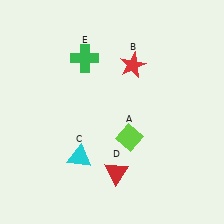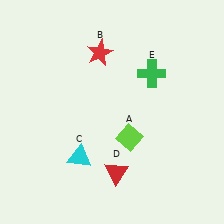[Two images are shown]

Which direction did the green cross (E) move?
The green cross (E) moved right.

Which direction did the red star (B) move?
The red star (B) moved left.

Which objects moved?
The objects that moved are: the red star (B), the green cross (E).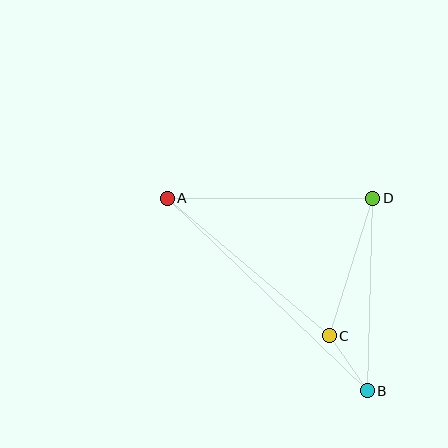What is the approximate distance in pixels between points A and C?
The distance between A and C is approximately 212 pixels.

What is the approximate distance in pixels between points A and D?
The distance between A and D is approximately 206 pixels.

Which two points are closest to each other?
Points B and C are closest to each other.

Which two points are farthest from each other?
Points A and B are farthest from each other.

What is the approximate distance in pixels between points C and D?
The distance between C and D is approximately 144 pixels.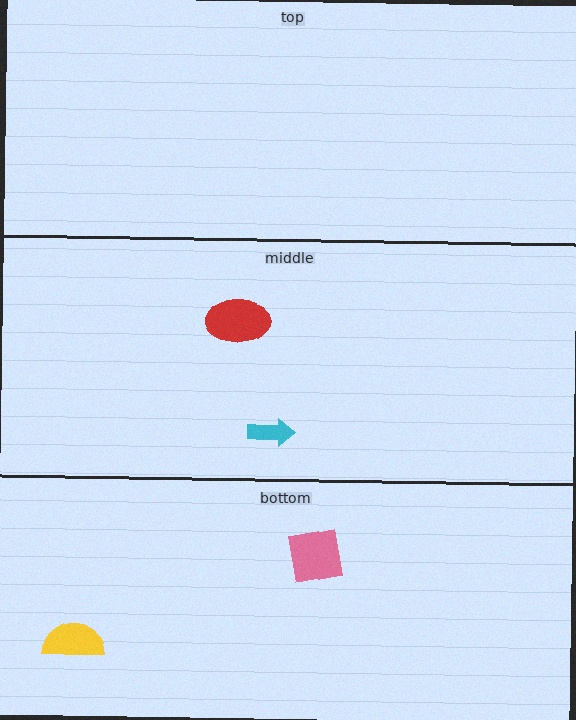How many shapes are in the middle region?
2.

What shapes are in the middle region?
The red ellipse, the cyan arrow.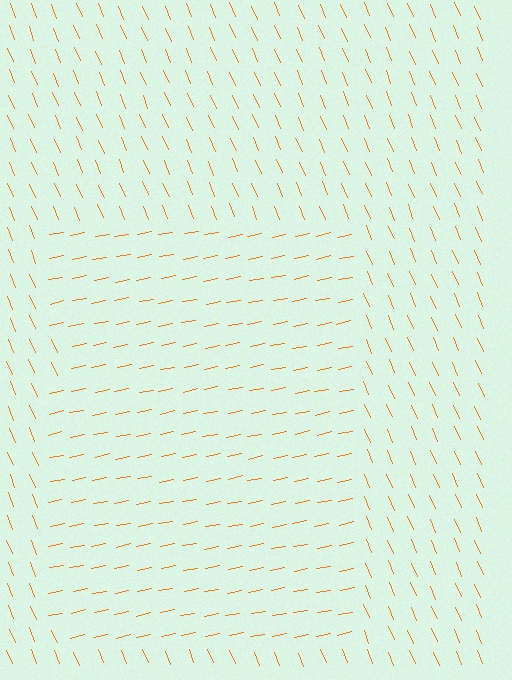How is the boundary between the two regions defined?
The boundary is defined purely by a change in line orientation (approximately 79 degrees difference). All lines are the same color and thickness.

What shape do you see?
I see a rectangle.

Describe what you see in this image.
The image is filled with small orange line segments. A rectangle region in the image has lines oriented differently from the surrounding lines, creating a visible texture boundary.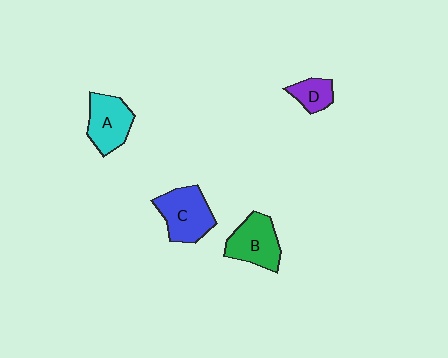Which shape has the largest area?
Shape C (blue).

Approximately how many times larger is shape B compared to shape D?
Approximately 1.9 times.